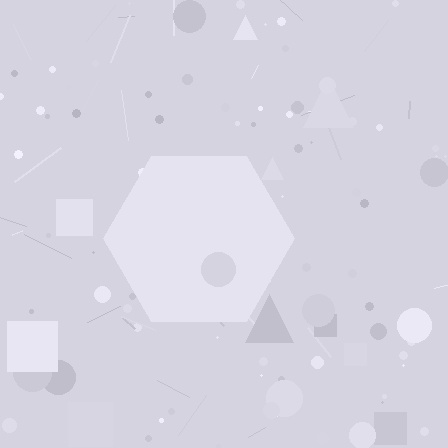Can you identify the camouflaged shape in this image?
The camouflaged shape is a hexagon.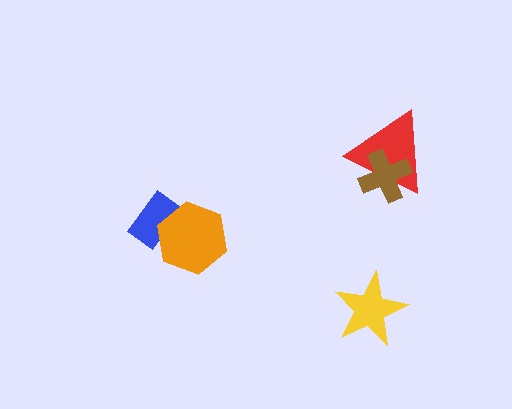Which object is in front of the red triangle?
The brown cross is in front of the red triangle.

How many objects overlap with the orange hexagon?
1 object overlaps with the orange hexagon.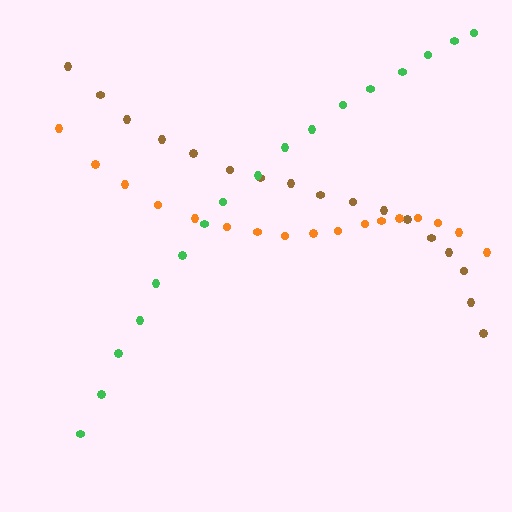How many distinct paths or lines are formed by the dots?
There are 3 distinct paths.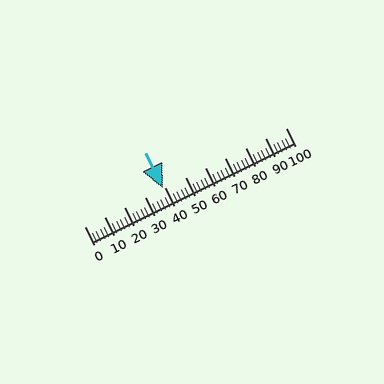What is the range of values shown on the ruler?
The ruler shows values from 0 to 100.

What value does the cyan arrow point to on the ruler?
The cyan arrow points to approximately 39.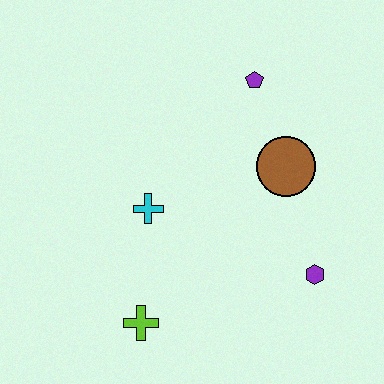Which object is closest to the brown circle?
The purple pentagon is closest to the brown circle.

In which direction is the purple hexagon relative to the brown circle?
The purple hexagon is below the brown circle.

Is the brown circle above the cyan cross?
Yes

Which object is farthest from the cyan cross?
The purple hexagon is farthest from the cyan cross.